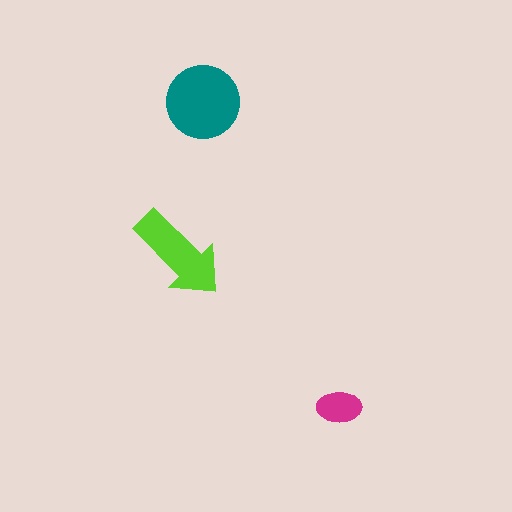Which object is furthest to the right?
The magenta ellipse is rightmost.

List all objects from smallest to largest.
The magenta ellipse, the lime arrow, the teal circle.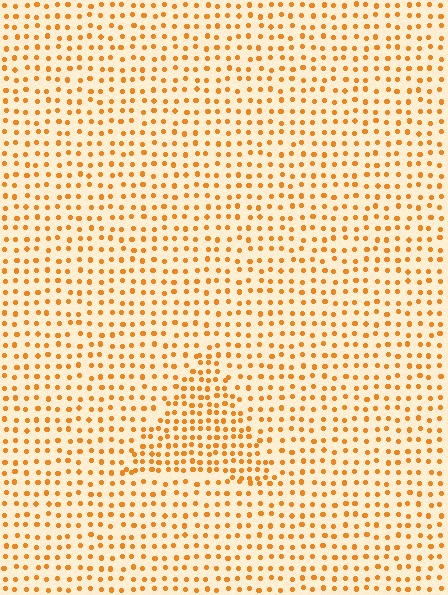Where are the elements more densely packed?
The elements are more densely packed inside the triangle boundary.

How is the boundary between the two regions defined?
The boundary is defined by a change in element density (approximately 1.7x ratio). All elements are the same color, size, and shape.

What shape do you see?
I see a triangle.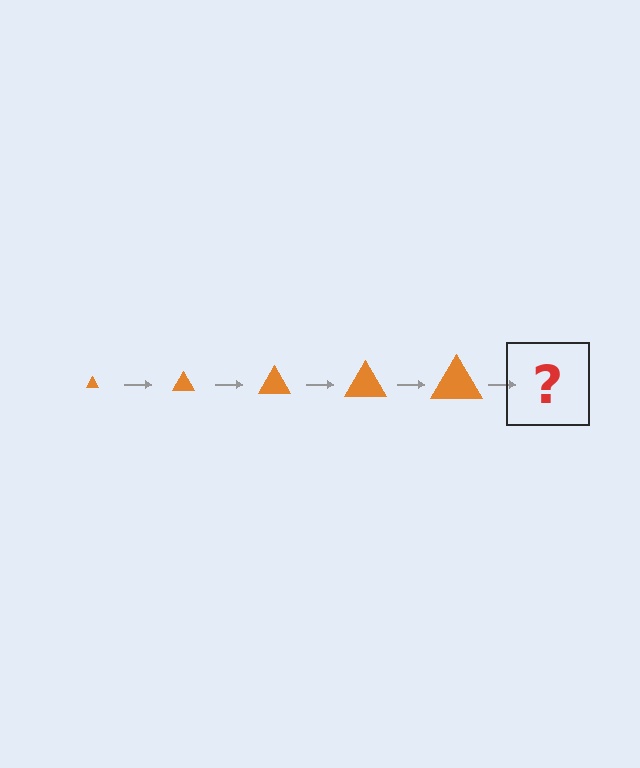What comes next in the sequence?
The next element should be an orange triangle, larger than the previous one.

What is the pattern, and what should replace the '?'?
The pattern is that the triangle gets progressively larger each step. The '?' should be an orange triangle, larger than the previous one.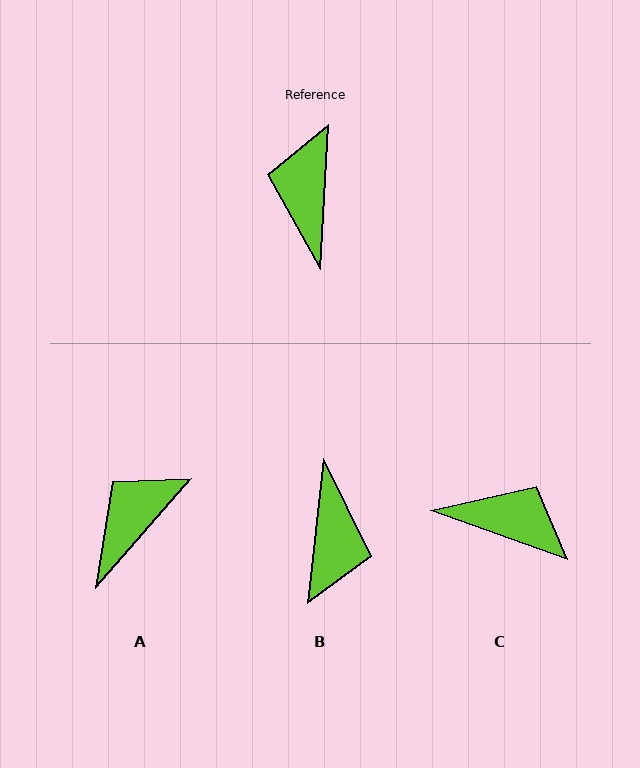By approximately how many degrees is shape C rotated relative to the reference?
Approximately 106 degrees clockwise.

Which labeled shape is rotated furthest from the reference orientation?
B, about 177 degrees away.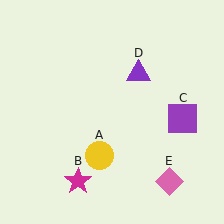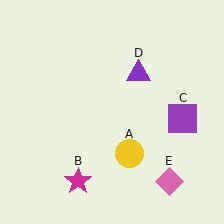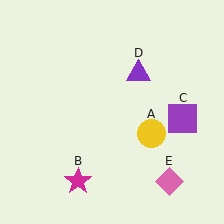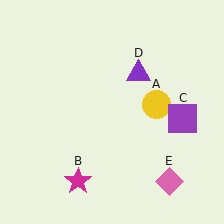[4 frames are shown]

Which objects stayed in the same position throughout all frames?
Magenta star (object B) and purple square (object C) and purple triangle (object D) and pink diamond (object E) remained stationary.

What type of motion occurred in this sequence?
The yellow circle (object A) rotated counterclockwise around the center of the scene.